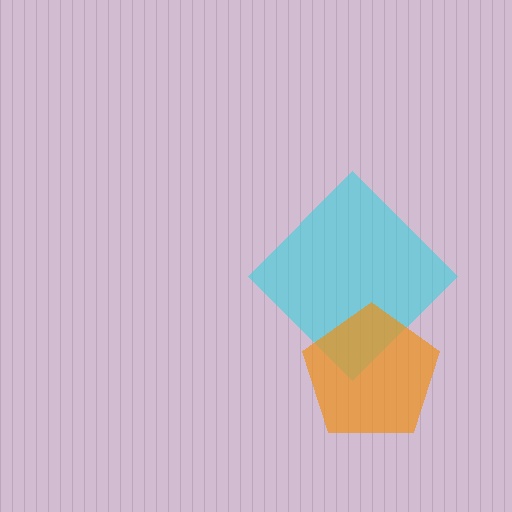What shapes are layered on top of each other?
The layered shapes are: a cyan diamond, an orange pentagon.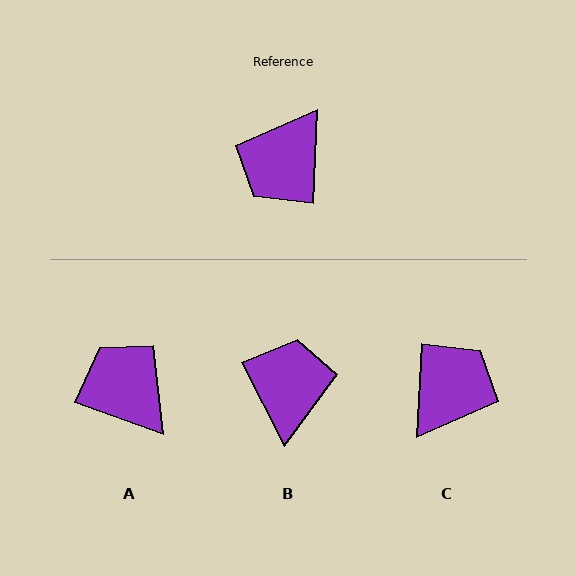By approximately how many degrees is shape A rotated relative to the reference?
Approximately 107 degrees clockwise.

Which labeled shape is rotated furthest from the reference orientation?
C, about 180 degrees away.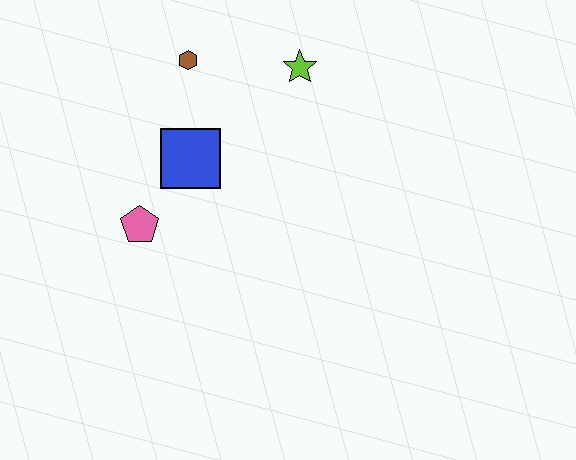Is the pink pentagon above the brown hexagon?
No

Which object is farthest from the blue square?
The lime star is farthest from the blue square.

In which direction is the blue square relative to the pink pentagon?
The blue square is above the pink pentagon.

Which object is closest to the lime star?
The brown hexagon is closest to the lime star.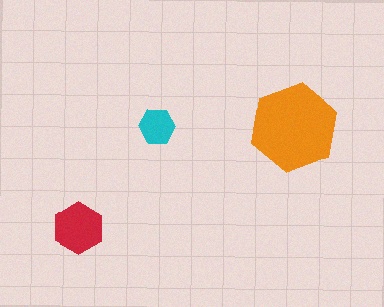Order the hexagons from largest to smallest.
the orange one, the red one, the cyan one.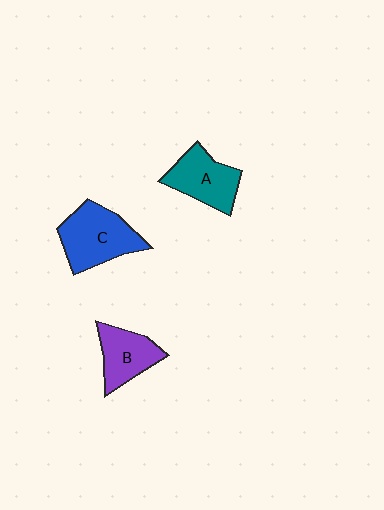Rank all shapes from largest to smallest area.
From largest to smallest: C (blue), A (teal), B (purple).